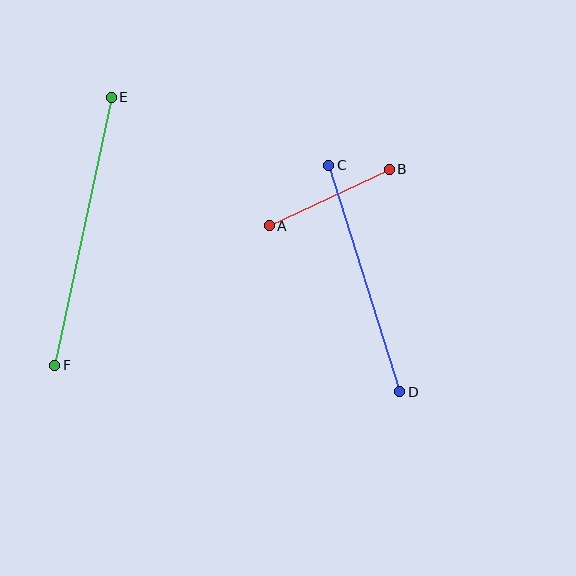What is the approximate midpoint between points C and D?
The midpoint is at approximately (364, 279) pixels.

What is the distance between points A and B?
The distance is approximately 133 pixels.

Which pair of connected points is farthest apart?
Points E and F are farthest apart.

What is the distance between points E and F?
The distance is approximately 274 pixels.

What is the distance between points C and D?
The distance is approximately 238 pixels.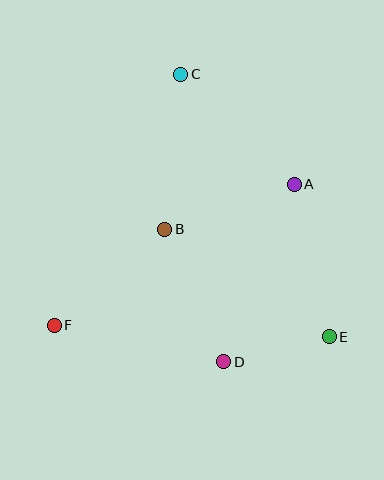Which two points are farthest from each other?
Points C and E are farthest from each other.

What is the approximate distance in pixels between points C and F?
The distance between C and F is approximately 281 pixels.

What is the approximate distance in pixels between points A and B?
The distance between A and B is approximately 137 pixels.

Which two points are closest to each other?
Points D and E are closest to each other.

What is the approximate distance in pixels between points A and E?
The distance between A and E is approximately 157 pixels.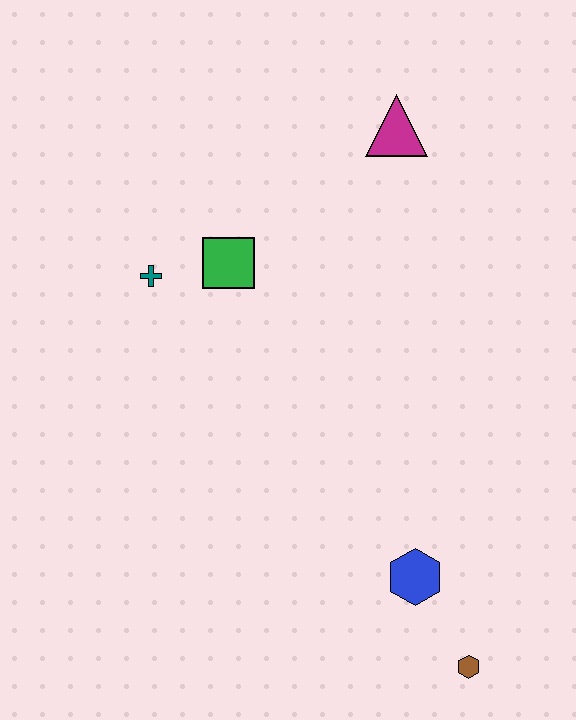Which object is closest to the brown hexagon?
The blue hexagon is closest to the brown hexagon.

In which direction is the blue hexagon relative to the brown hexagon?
The blue hexagon is above the brown hexagon.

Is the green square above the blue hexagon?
Yes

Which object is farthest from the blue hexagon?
The magenta triangle is farthest from the blue hexagon.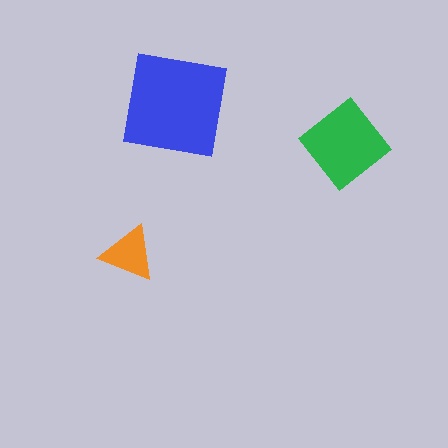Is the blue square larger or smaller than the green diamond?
Larger.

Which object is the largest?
The blue square.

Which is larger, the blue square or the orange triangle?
The blue square.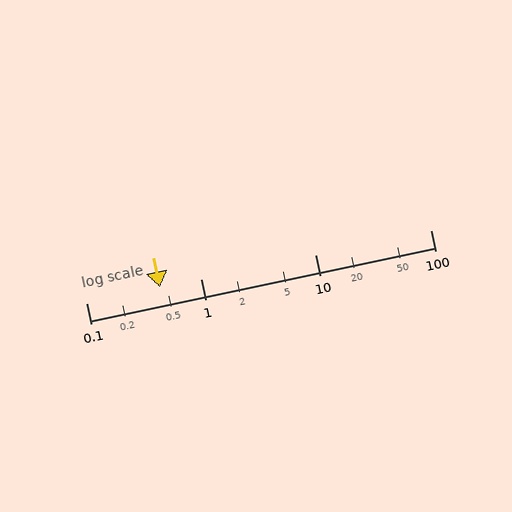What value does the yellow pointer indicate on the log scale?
The pointer indicates approximately 0.44.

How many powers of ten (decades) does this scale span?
The scale spans 3 decades, from 0.1 to 100.